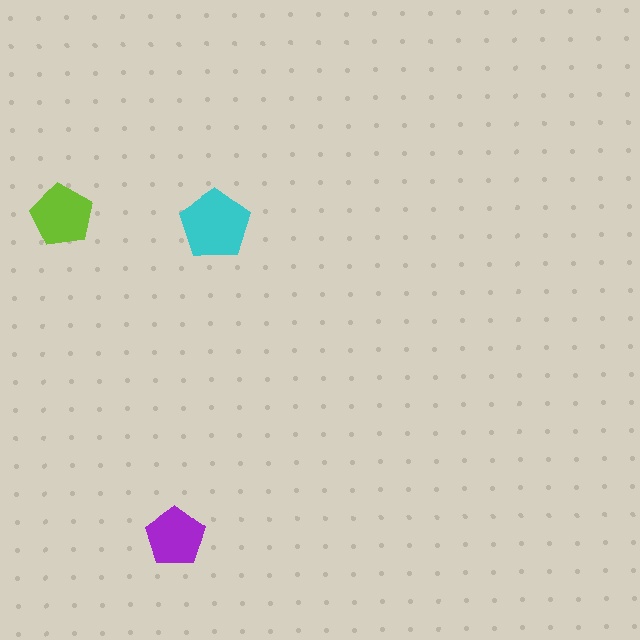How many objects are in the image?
There are 3 objects in the image.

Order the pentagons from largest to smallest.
the cyan one, the lime one, the purple one.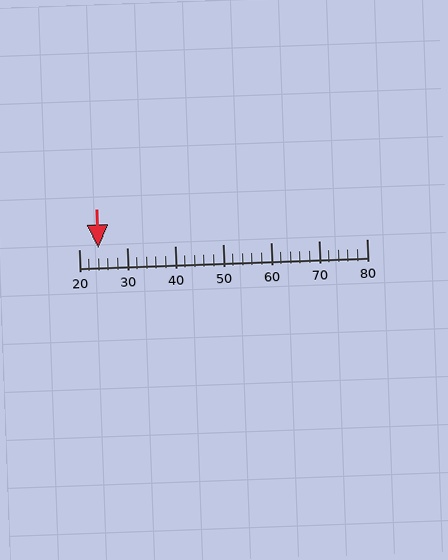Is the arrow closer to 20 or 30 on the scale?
The arrow is closer to 20.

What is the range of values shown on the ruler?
The ruler shows values from 20 to 80.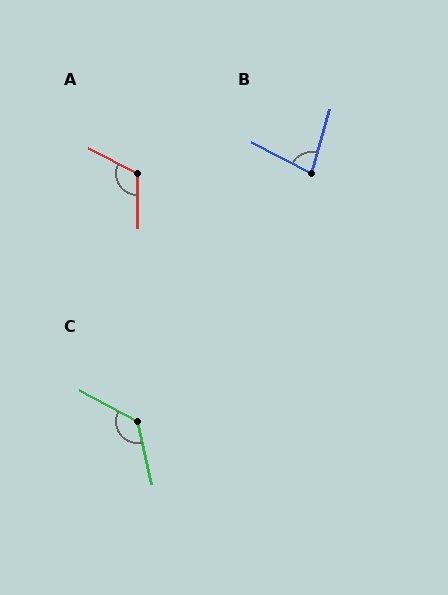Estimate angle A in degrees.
Approximately 118 degrees.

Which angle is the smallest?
B, at approximately 79 degrees.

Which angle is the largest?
C, at approximately 131 degrees.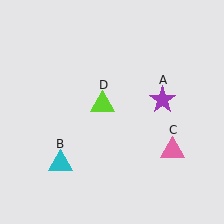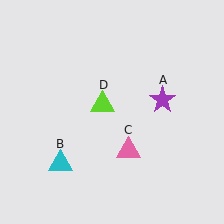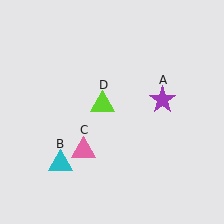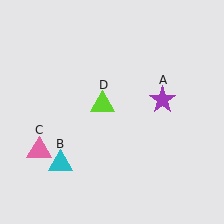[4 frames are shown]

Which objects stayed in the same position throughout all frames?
Purple star (object A) and cyan triangle (object B) and lime triangle (object D) remained stationary.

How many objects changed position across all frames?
1 object changed position: pink triangle (object C).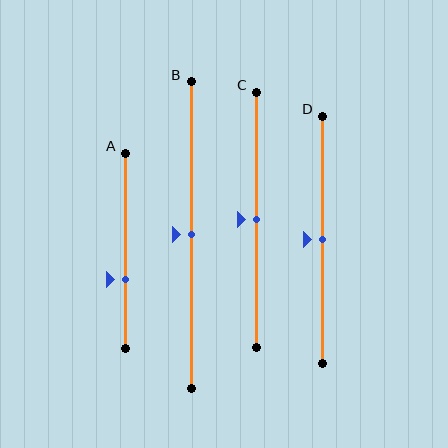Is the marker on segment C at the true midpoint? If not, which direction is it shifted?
Yes, the marker on segment C is at the true midpoint.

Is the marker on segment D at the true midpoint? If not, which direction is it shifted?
Yes, the marker on segment D is at the true midpoint.